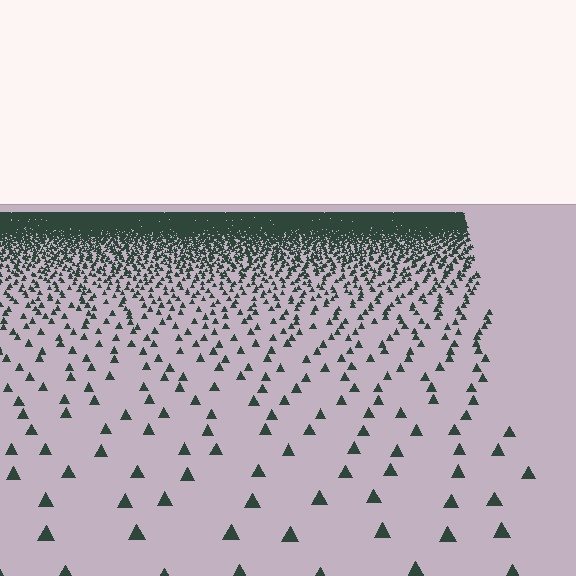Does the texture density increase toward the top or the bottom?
Density increases toward the top.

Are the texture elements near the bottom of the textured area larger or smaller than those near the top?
Larger. Near the bottom, elements are closer to the viewer and appear at a bigger on-screen size.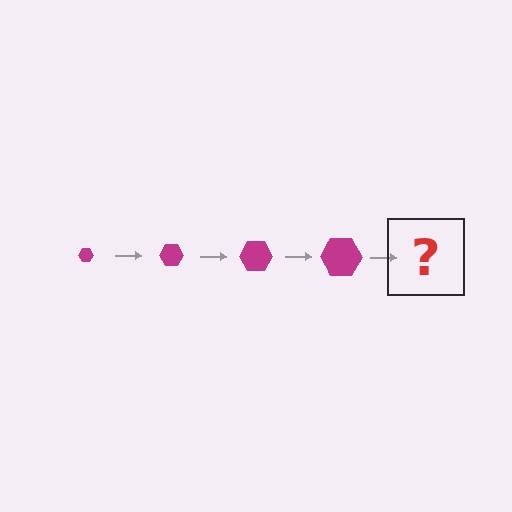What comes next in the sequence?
The next element should be a magenta hexagon, larger than the previous one.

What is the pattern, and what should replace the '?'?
The pattern is that the hexagon gets progressively larger each step. The '?' should be a magenta hexagon, larger than the previous one.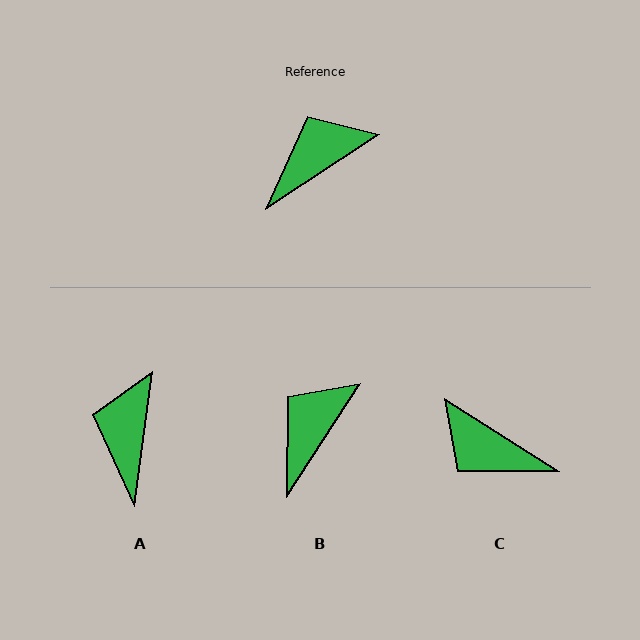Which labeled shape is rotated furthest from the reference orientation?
C, about 115 degrees away.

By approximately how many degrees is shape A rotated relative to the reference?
Approximately 49 degrees counter-clockwise.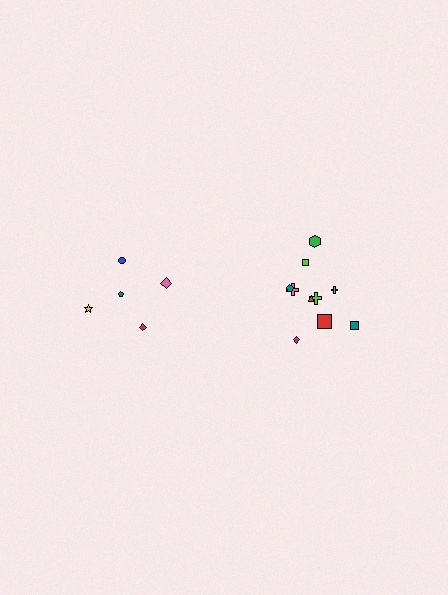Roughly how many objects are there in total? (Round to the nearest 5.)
Roughly 15 objects in total.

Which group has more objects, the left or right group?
The right group.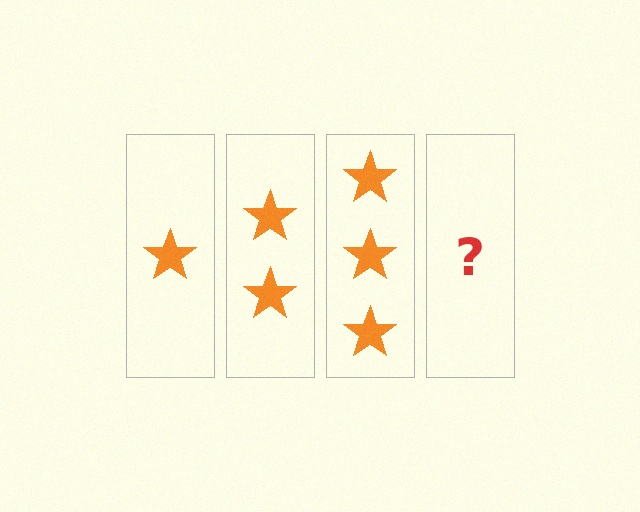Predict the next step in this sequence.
The next step is 4 stars.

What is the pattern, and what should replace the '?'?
The pattern is that each step adds one more star. The '?' should be 4 stars.